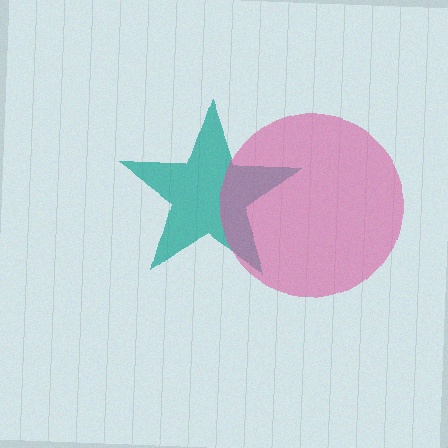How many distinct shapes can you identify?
There are 2 distinct shapes: a teal star, a pink circle.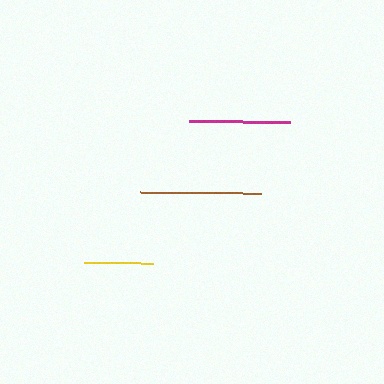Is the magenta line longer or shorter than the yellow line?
The magenta line is longer than the yellow line.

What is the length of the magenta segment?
The magenta segment is approximately 102 pixels long.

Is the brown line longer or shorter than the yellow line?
The brown line is longer than the yellow line.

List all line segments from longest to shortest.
From longest to shortest: brown, magenta, yellow.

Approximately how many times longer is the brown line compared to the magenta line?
The brown line is approximately 1.2 times the length of the magenta line.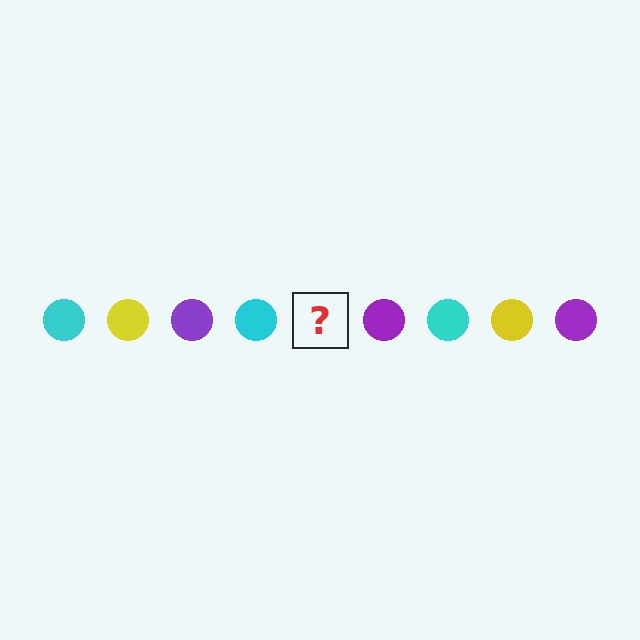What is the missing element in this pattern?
The missing element is a yellow circle.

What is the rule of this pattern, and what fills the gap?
The rule is that the pattern cycles through cyan, yellow, purple circles. The gap should be filled with a yellow circle.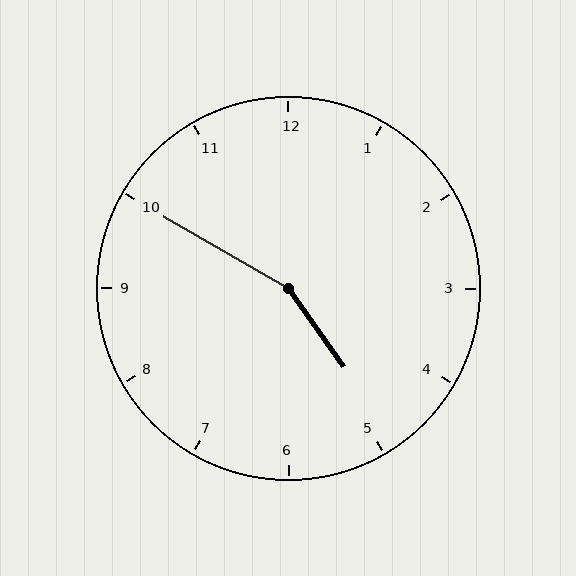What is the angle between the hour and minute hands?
Approximately 155 degrees.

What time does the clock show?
4:50.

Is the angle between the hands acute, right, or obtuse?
It is obtuse.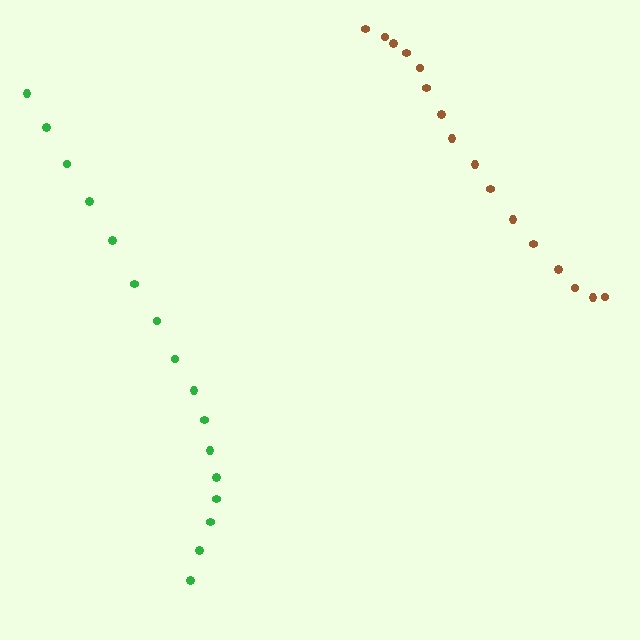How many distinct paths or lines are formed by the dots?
There are 2 distinct paths.